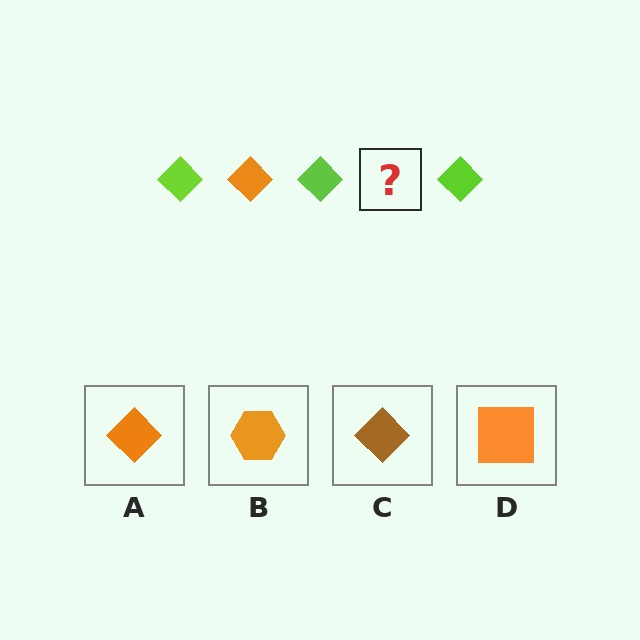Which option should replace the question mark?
Option A.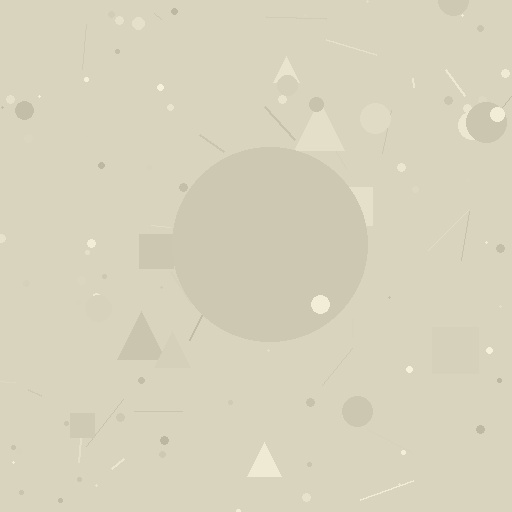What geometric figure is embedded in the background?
A circle is embedded in the background.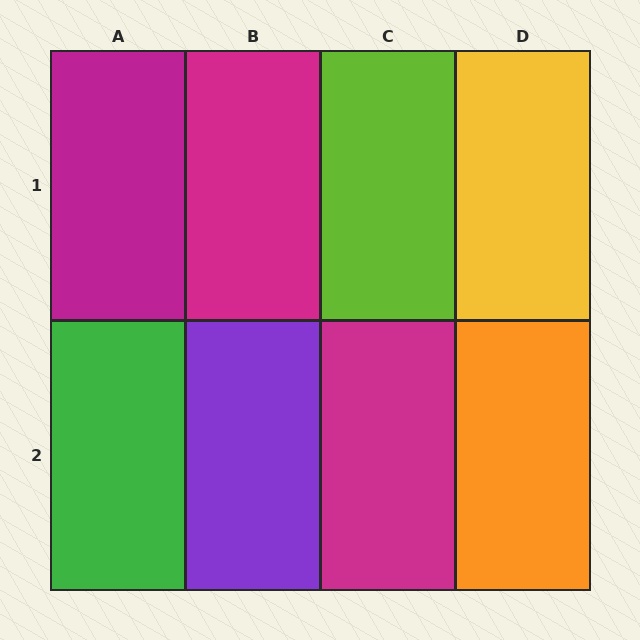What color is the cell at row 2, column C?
Magenta.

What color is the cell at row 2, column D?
Orange.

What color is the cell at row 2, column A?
Green.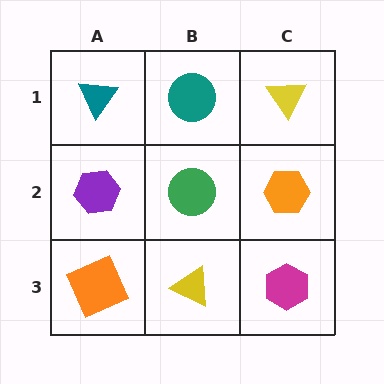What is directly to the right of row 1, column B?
A yellow triangle.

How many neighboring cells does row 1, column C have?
2.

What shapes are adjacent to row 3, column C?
An orange hexagon (row 2, column C), a yellow triangle (row 3, column B).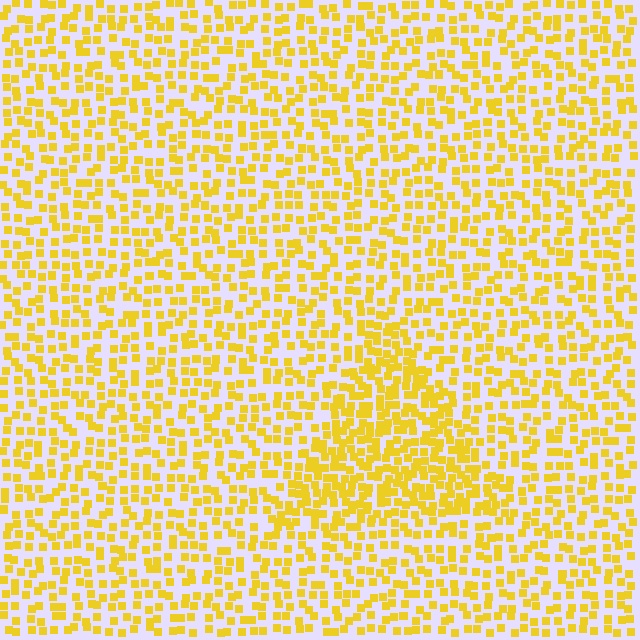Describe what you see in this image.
The image contains small yellow elements arranged at two different densities. A triangle-shaped region is visible where the elements are more densely packed than the surrounding area.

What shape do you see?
I see a triangle.